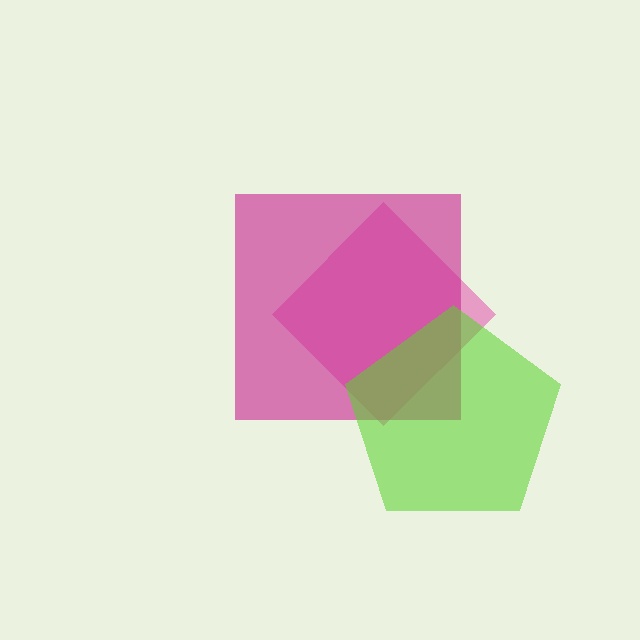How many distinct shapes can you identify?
There are 3 distinct shapes: a pink diamond, a magenta square, a lime pentagon.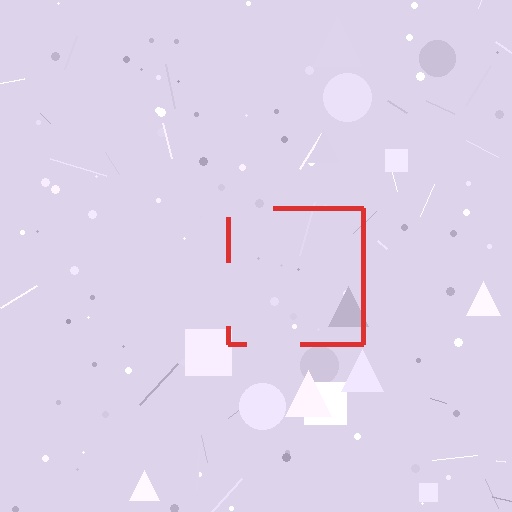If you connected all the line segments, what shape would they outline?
They would outline a square.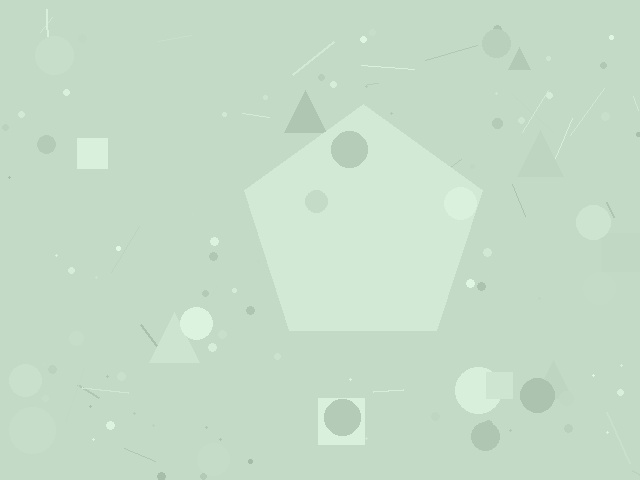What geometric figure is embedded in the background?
A pentagon is embedded in the background.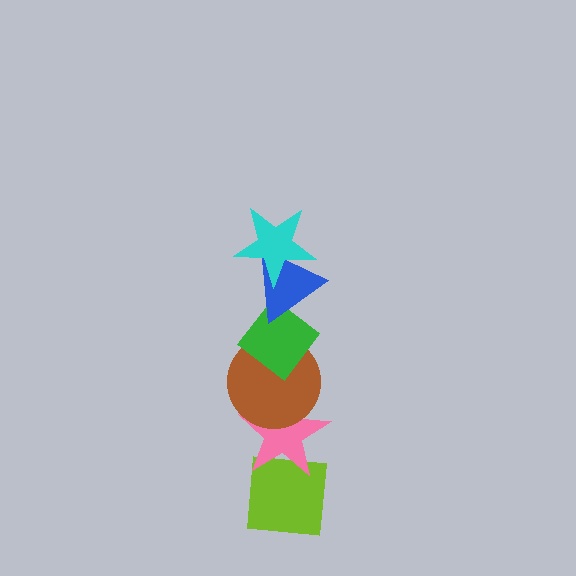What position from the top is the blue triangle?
The blue triangle is 2nd from the top.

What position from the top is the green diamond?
The green diamond is 3rd from the top.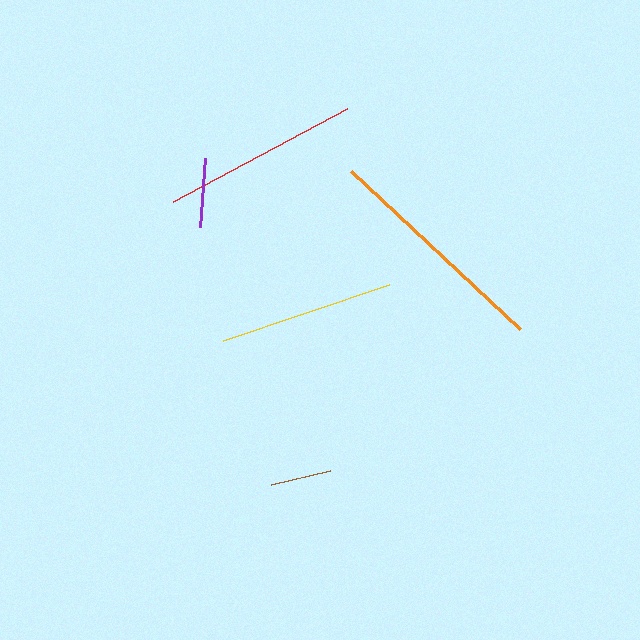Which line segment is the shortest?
The brown line is the shortest at approximately 61 pixels.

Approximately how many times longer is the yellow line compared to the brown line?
The yellow line is approximately 2.9 times the length of the brown line.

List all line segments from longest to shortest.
From longest to shortest: orange, red, yellow, purple, brown.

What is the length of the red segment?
The red segment is approximately 198 pixels long.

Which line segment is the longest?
The orange line is the longest at approximately 231 pixels.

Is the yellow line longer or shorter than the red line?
The red line is longer than the yellow line.